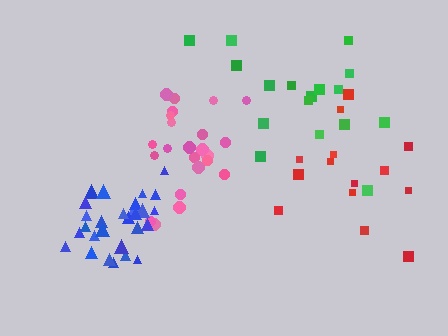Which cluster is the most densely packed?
Blue.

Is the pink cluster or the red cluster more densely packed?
Pink.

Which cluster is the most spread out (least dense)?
Green.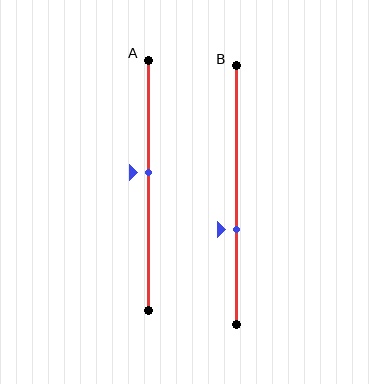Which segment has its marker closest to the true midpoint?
Segment A has its marker closest to the true midpoint.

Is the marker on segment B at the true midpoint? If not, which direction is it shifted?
No, the marker on segment B is shifted downward by about 13% of the segment length.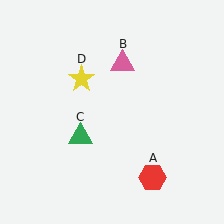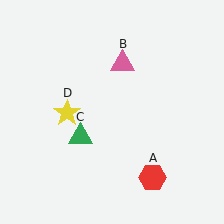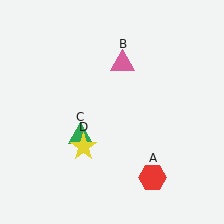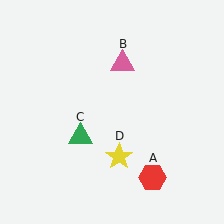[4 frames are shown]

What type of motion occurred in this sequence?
The yellow star (object D) rotated counterclockwise around the center of the scene.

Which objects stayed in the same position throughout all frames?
Red hexagon (object A) and pink triangle (object B) and green triangle (object C) remained stationary.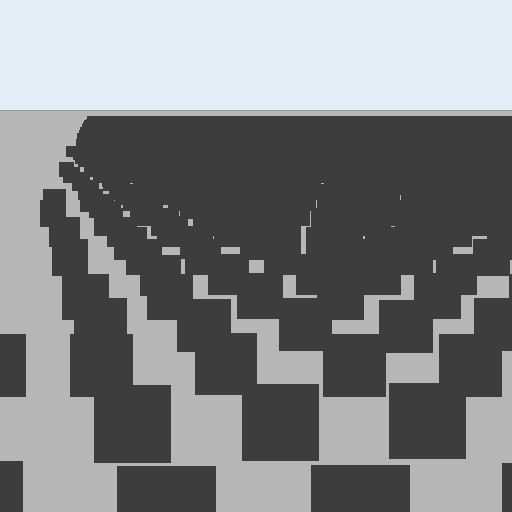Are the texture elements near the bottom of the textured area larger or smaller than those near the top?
Larger. Near the bottom, elements are closer to the viewer and appear at a bigger on-screen size.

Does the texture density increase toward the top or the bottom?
Density increases toward the top.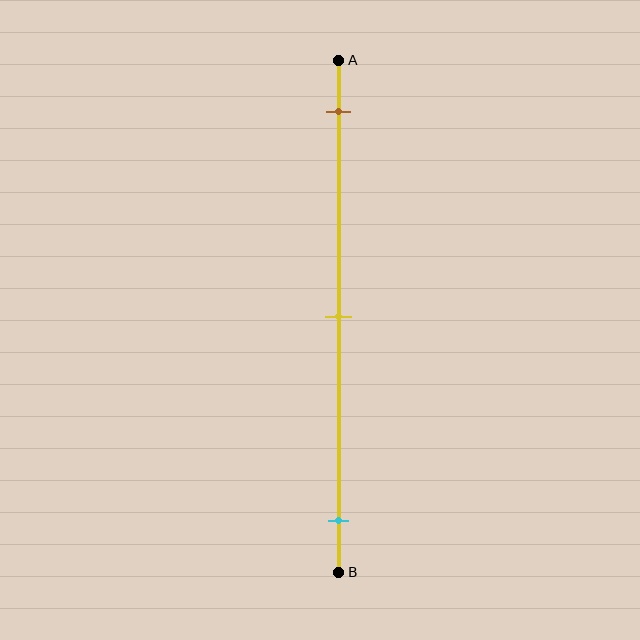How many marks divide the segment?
There are 3 marks dividing the segment.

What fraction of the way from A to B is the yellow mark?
The yellow mark is approximately 50% (0.5) of the way from A to B.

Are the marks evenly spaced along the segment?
Yes, the marks are approximately evenly spaced.